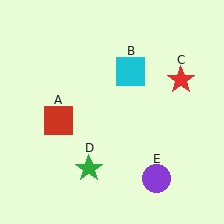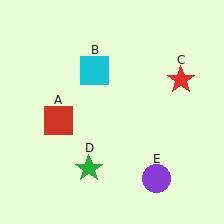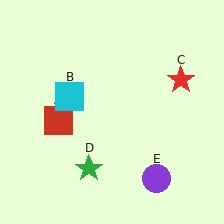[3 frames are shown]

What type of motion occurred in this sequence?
The cyan square (object B) rotated counterclockwise around the center of the scene.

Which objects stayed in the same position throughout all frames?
Red square (object A) and red star (object C) and green star (object D) and purple circle (object E) remained stationary.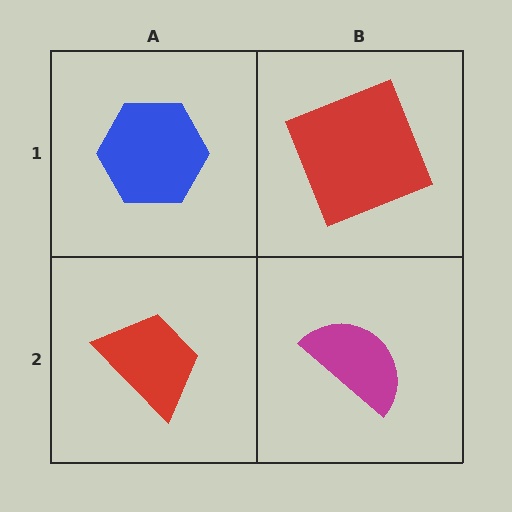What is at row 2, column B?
A magenta semicircle.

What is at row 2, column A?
A red trapezoid.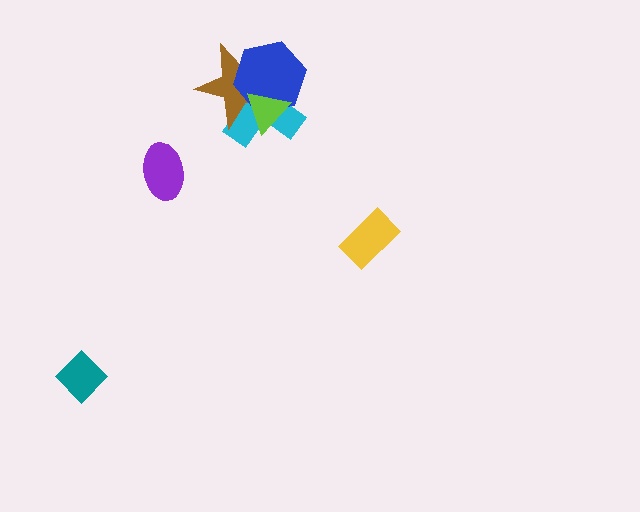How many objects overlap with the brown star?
3 objects overlap with the brown star.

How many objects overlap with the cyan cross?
3 objects overlap with the cyan cross.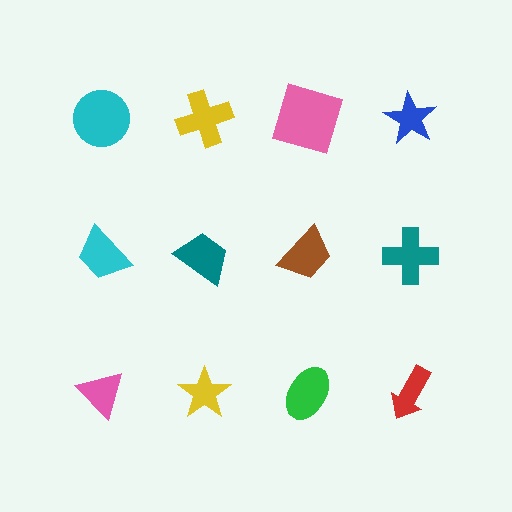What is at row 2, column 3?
A brown trapezoid.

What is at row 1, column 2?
A yellow cross.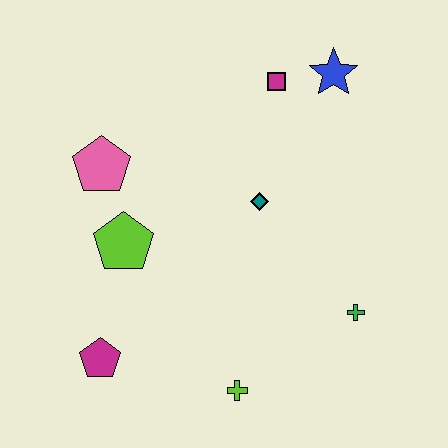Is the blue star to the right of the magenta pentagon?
Yes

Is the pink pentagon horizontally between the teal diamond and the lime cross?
No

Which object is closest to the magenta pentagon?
The lime pentagon is closest to the magenta pentagon.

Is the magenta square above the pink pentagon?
Yes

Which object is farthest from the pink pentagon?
The green cross is farthest from the pink pentagon.